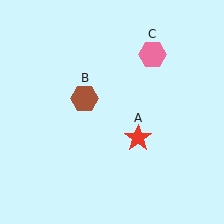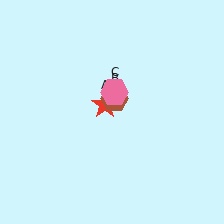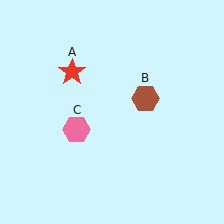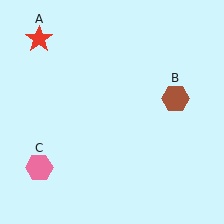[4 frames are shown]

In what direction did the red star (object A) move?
The red star (object A) moved up and to the left.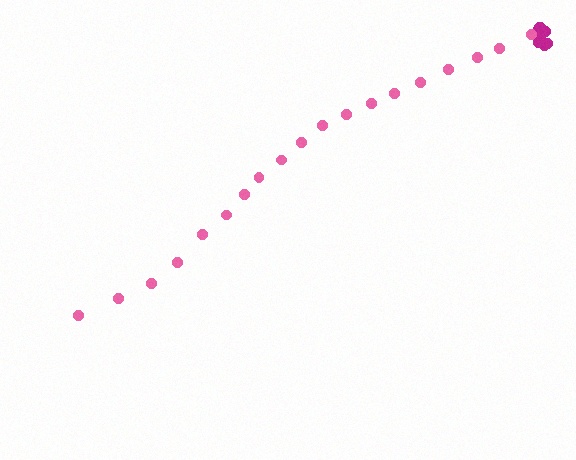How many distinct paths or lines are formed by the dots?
There are 2 distinct paths.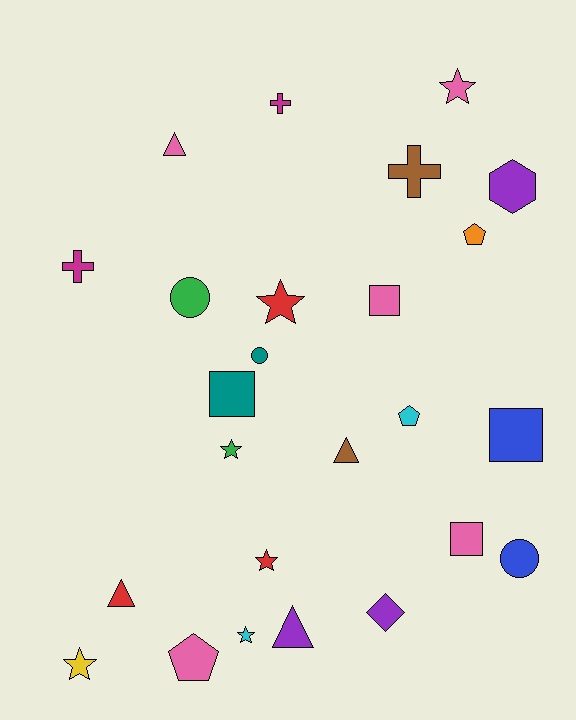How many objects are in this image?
There are 25 objects.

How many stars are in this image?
There are 6 stars.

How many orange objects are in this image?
There is 1 orange object.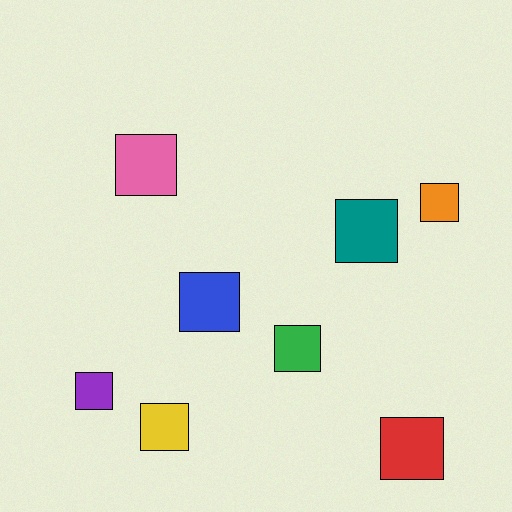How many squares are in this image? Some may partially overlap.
There are 8 squares.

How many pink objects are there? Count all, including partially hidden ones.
There is 1 pink object.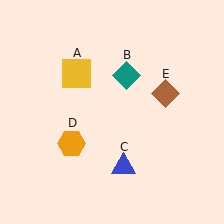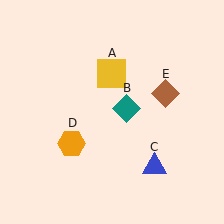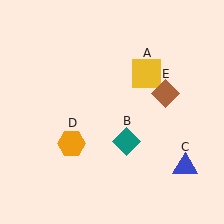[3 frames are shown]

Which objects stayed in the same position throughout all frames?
Orange hexagon (object D) and brown diamond (object E) remained stationary.